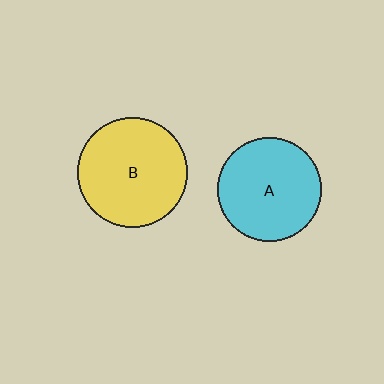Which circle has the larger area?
Circle B (yellow).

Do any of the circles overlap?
No, none of the circles overlap.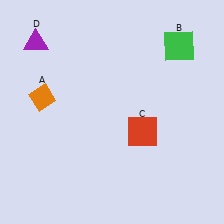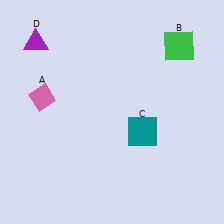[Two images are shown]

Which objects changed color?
A changed from orange to pink. C changed from red to teal.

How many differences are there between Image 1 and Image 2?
There are 2 differences between the two images.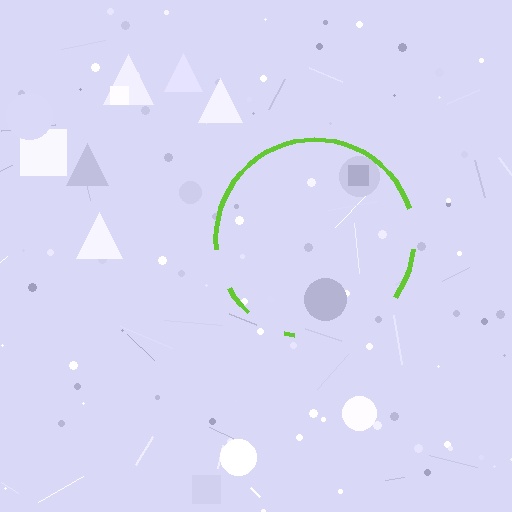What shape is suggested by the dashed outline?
The dashed outline suggests a circle.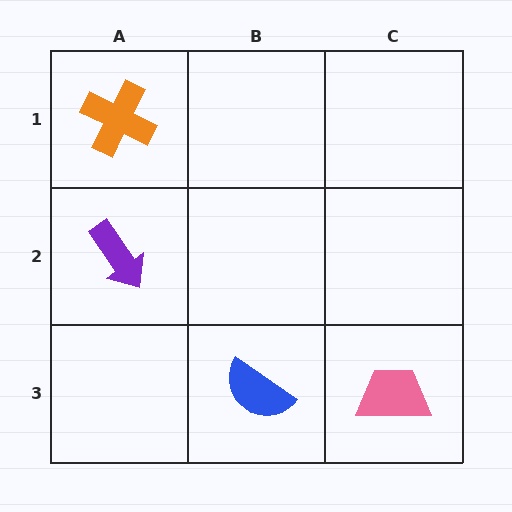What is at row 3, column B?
A blue semicircle.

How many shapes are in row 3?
2 shapes.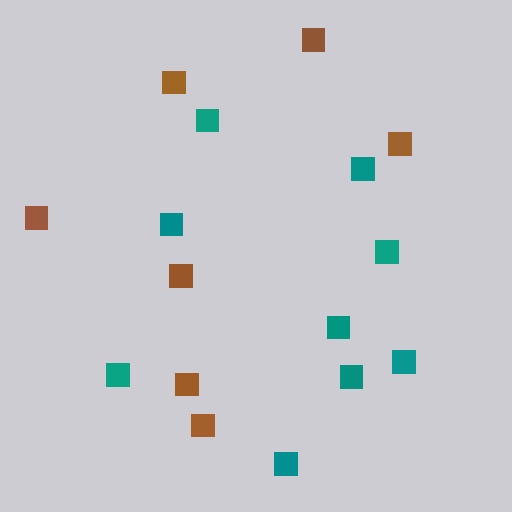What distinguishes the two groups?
There are 2 groups: one group of brown squares (7) and one group of teal squares (9).